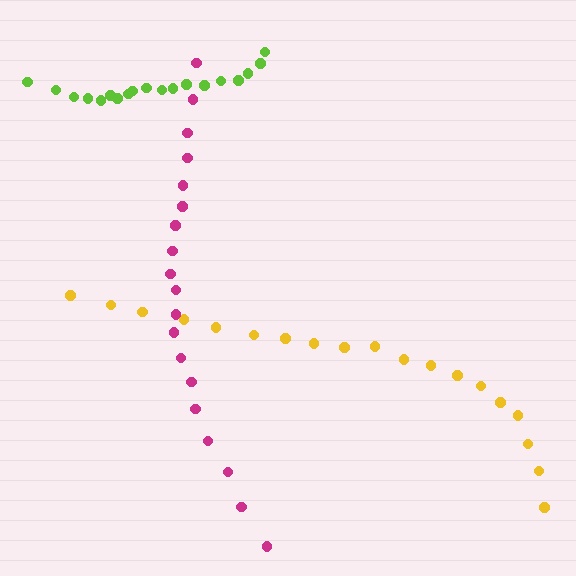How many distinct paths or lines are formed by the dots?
There are 3 distinct paths.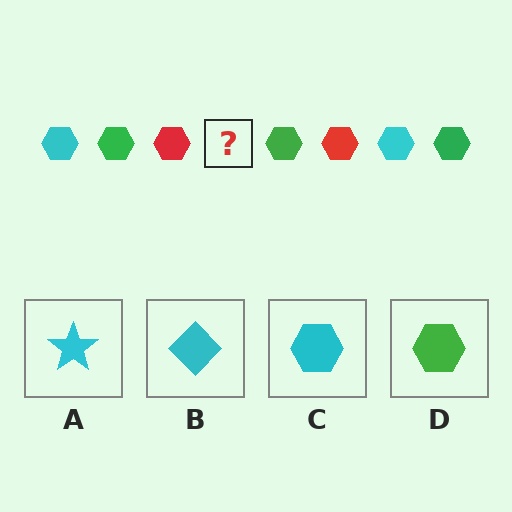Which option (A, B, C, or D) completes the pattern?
C.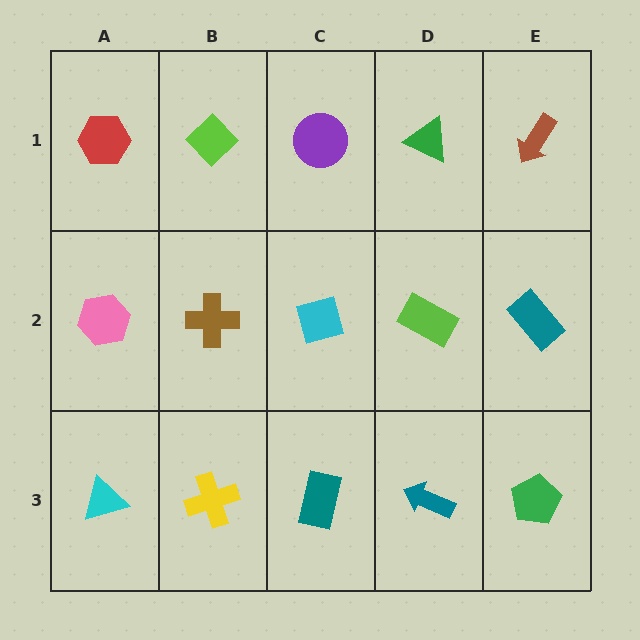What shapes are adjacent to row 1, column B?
A brown cross (row 2, column B), a red hexagon (row 1, column A), a purple circle (row 1, column C).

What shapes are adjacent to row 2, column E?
A brown arrow (row 1, column E), a green pentagon (row 3, column E), a lime rectangle (row 2, column D).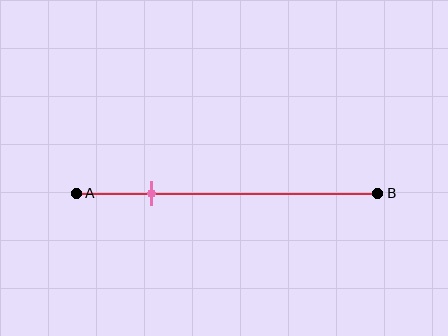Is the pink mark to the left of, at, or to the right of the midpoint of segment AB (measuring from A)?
The pink mark is to the left of the midpoint of segment AB.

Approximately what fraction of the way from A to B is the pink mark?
The pink mark is approximately 25% of the way from A to B.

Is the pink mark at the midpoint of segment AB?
No, the mark is at about 25% from A, not at the 50% midpoint.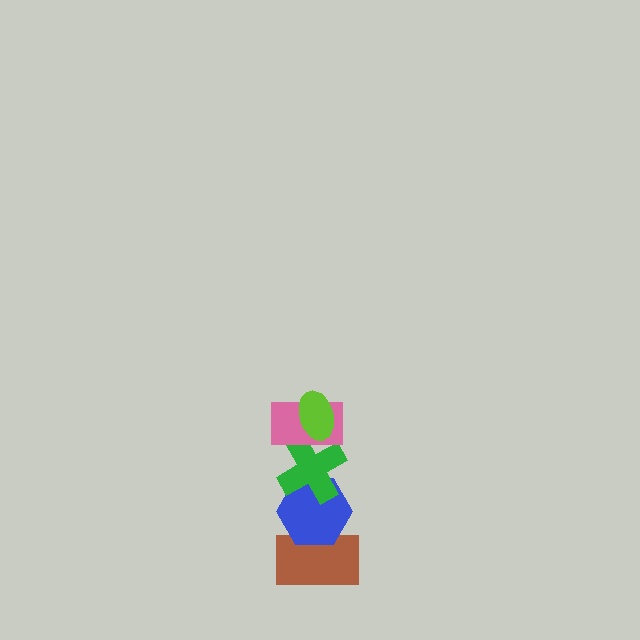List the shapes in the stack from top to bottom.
From top to bottom: the lime ellipse, the pink rectangle, the green cross, the blue hexagon, the brown rectangle.